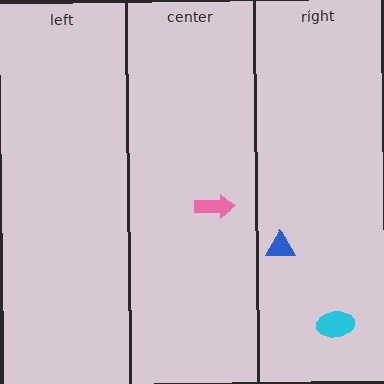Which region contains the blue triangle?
The right region.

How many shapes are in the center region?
1.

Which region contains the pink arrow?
The center region.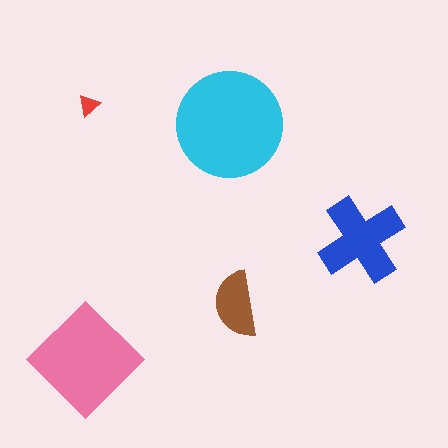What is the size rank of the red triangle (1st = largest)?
5th.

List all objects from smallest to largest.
The red triangle, the brown semicircle, the blue cross, the pink diamond, the cyan circle.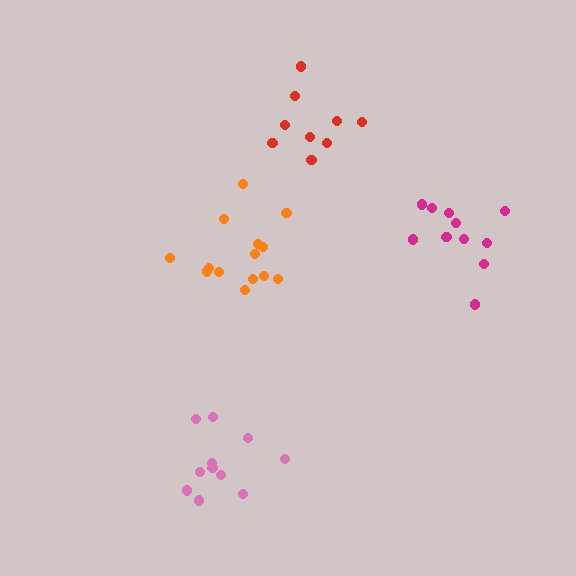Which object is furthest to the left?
The pink cluster is leftmost.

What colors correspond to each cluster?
The clusters are colored: orange, magenta, pink, red.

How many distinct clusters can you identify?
There are 4 distinct clusters.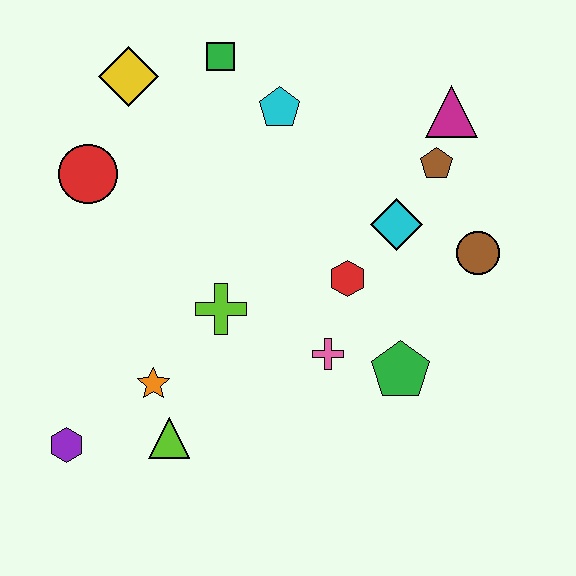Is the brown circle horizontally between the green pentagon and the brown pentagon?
No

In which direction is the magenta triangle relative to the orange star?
The magenta triangle is to the right of the orange star.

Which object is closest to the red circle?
The yellow diamond is closest to the red circle.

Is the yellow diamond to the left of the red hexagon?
Yes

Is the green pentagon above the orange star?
Yes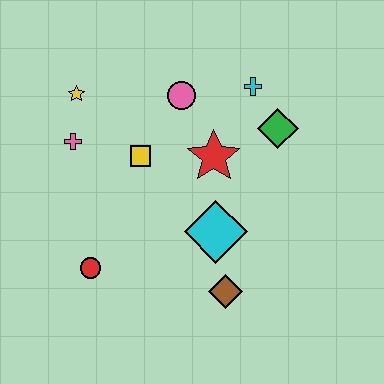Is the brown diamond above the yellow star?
No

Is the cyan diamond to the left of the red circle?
No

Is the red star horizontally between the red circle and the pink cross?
No